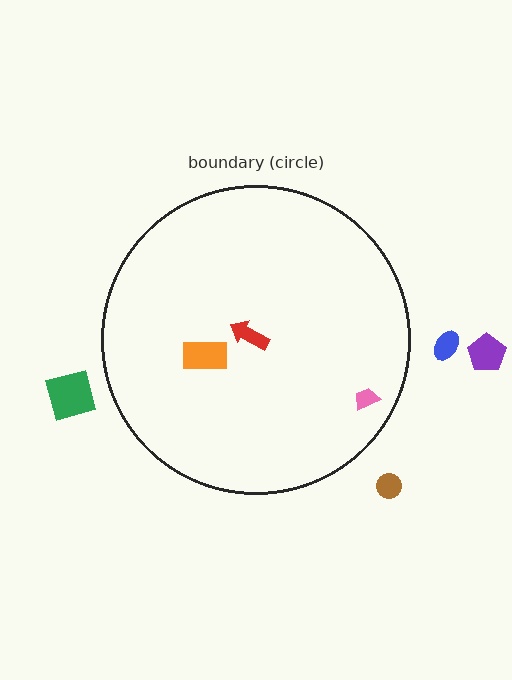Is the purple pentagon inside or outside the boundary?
Outside.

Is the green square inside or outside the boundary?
Outside.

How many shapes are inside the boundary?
3 inside, 4 outside.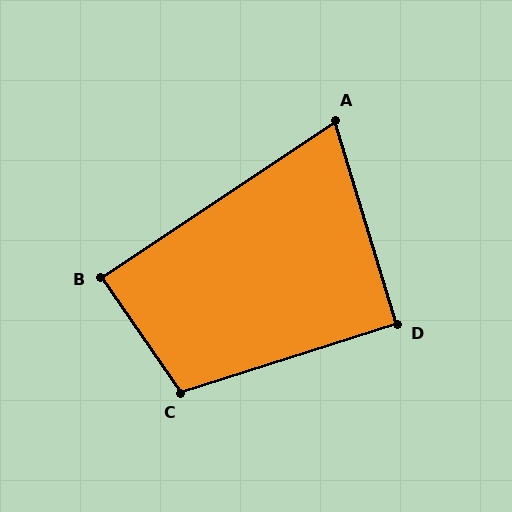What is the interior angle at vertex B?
Approximately 89 degrees (approximately right).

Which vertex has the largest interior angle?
C, at approximately 107 degrees.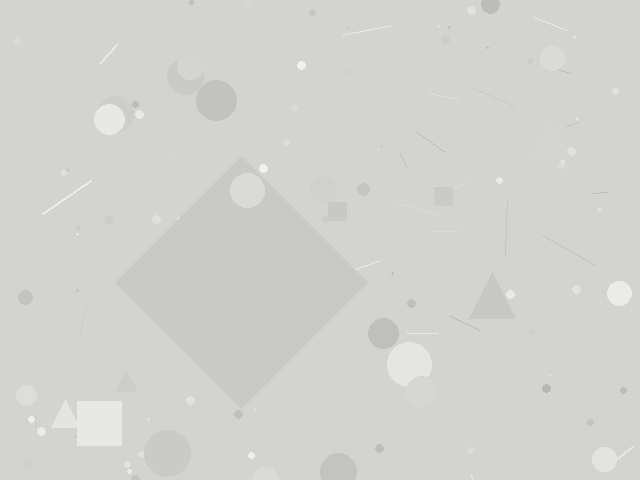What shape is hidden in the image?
A diamond is hidden in the image.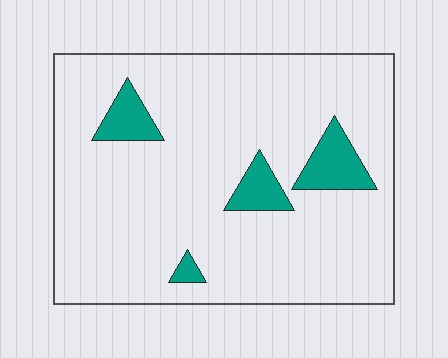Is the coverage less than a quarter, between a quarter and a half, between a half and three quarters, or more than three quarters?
Less than a quarter.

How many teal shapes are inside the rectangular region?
4.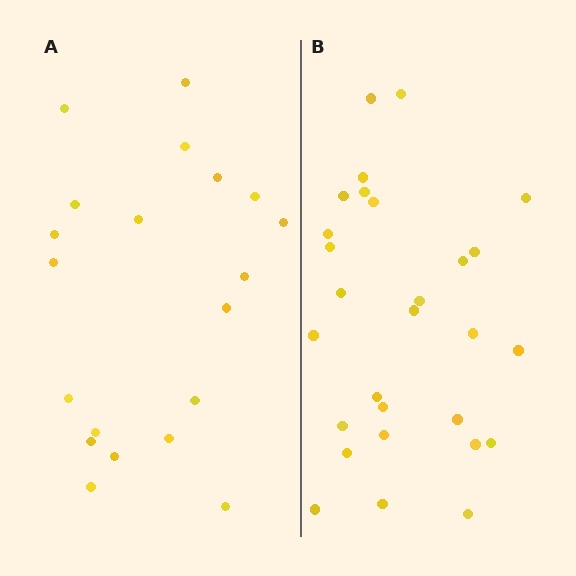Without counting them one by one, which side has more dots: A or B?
Region B (the right region) has more dots.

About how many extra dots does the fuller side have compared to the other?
Region B has roughly 8 or so more dots than region A.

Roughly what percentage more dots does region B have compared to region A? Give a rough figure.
About 40% more.